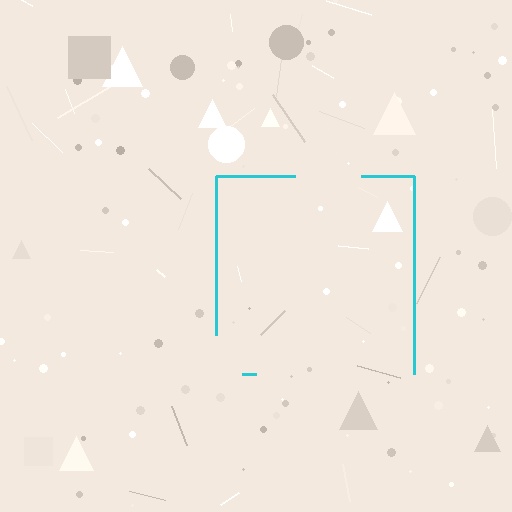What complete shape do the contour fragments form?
The contour fragments form a square.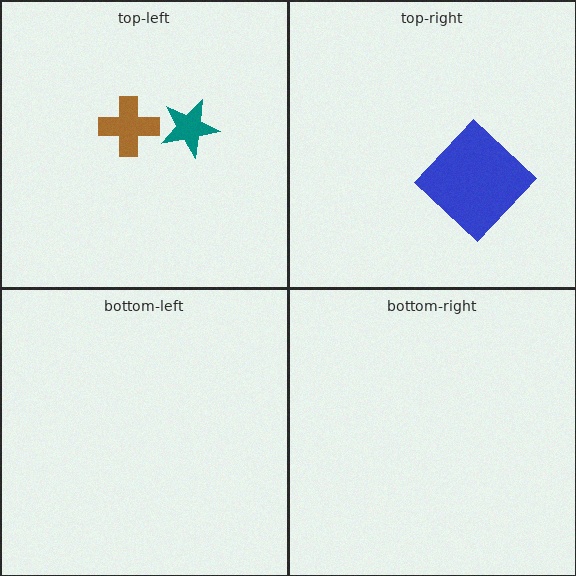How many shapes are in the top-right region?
1.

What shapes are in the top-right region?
The blue diamond.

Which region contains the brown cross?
The top-left region.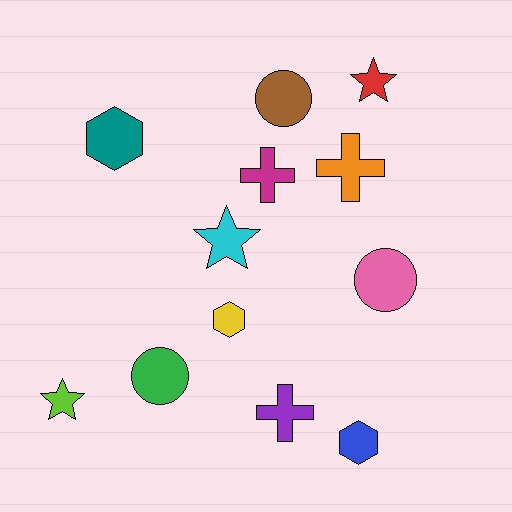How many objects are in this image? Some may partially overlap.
There are 12 objects.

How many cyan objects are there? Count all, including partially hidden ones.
There is 1 cyan object.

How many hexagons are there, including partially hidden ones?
There are 3 hexagons.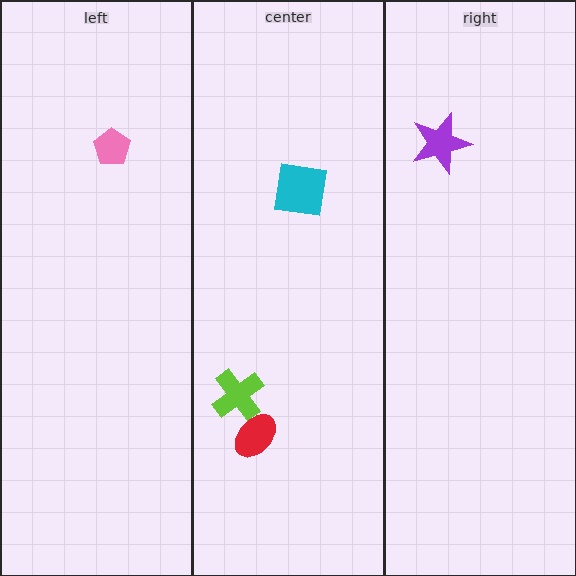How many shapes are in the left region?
1.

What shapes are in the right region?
The purple star.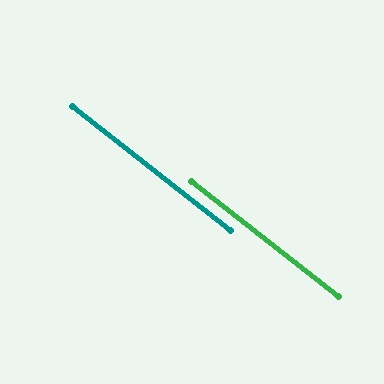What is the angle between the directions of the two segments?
Approximately 0 degrees.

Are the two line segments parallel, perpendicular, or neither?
Parallel — their directions differ by only 0.0°.